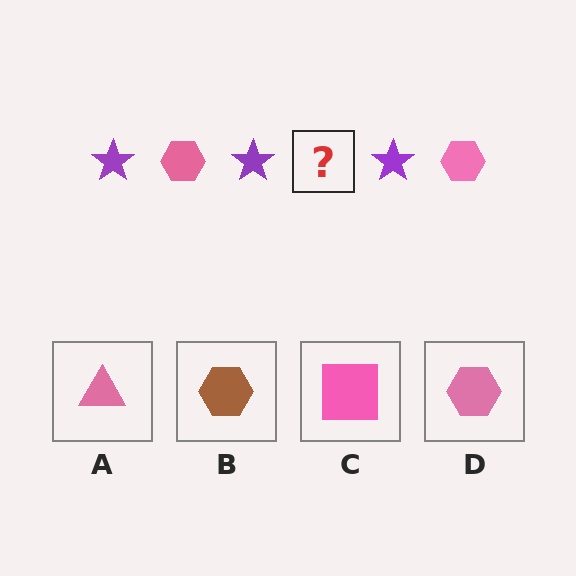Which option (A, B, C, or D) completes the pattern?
D.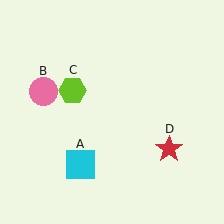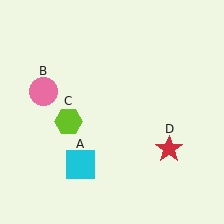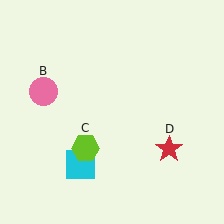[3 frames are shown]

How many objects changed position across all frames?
1 object changed position: lime hexagon (object C).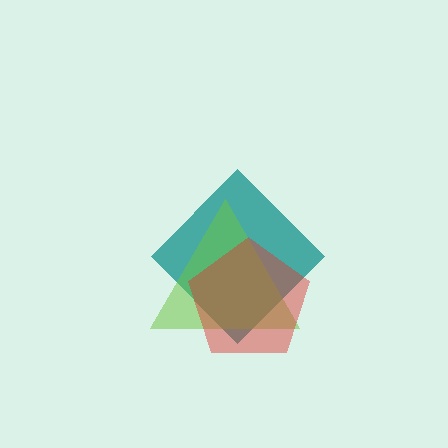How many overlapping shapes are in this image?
There are 3 overlapping shapes in the image.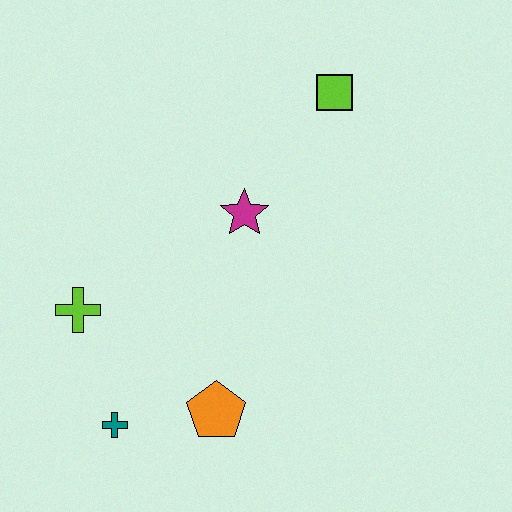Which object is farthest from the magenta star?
The teal cross is farthest from the magenta star.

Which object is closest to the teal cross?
The orange pentagon is closest to the teal cross.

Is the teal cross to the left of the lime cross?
No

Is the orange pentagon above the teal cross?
Yes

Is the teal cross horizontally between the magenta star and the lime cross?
Yes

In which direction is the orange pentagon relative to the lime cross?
The orange pentagon is to the right of the lime cross.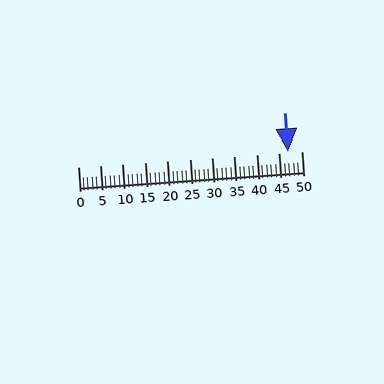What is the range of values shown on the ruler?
The ruler shows values from 0 to 50.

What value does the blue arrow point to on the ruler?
The blue arrow points to approximately 47.